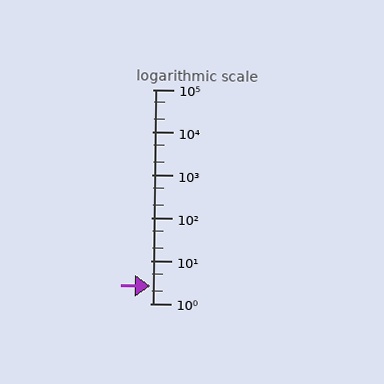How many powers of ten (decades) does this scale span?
The scale spans 5 decades, from 1 to 100000.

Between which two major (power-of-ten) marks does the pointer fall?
The pointer is between 1 and 10.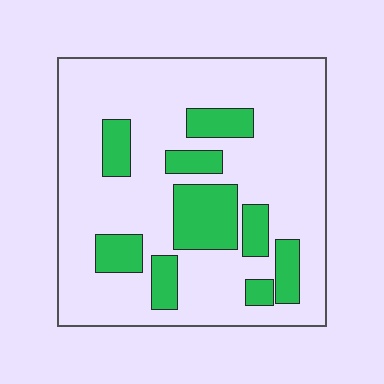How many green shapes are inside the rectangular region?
9.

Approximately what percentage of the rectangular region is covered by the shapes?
Approximately 25%.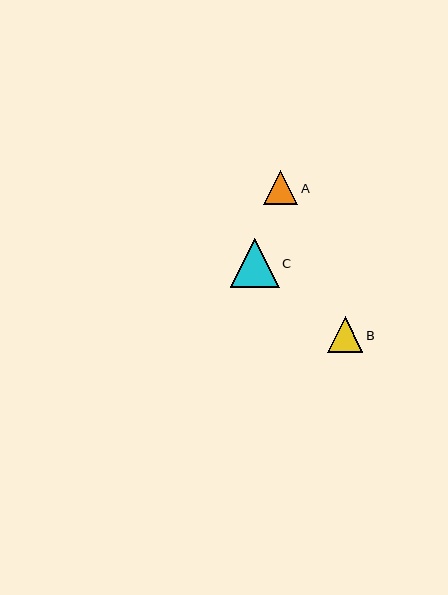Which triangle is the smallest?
Triangle A is the smallest with a size of approximately 34 pixels.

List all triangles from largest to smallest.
From largest to smallest: C, B, A.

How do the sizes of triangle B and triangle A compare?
Triangle B and triangle A are approximately the same size.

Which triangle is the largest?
Triangle C is the largest with a size of approximately 49 pixels.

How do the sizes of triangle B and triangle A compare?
Triangle B and triangle A are approximately the same size.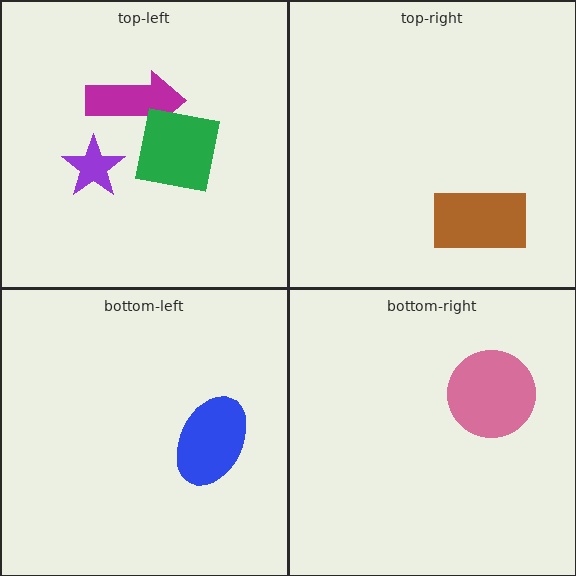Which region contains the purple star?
The top-left region.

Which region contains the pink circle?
The bottom-right region.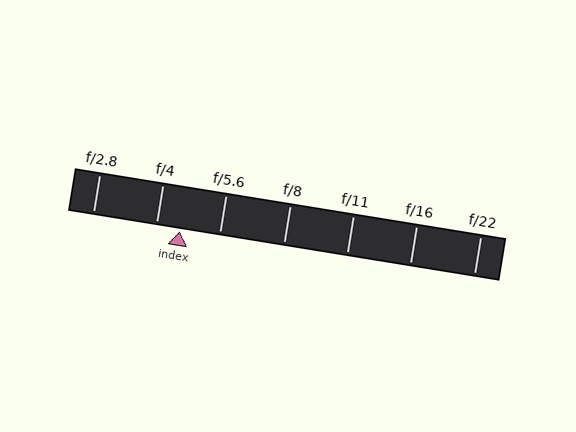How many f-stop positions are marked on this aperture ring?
There are 7 f-stop positions marked.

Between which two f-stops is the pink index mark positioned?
The index mark is between f/4 and f/5.6.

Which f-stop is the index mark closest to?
The index mark is closest to f/4.